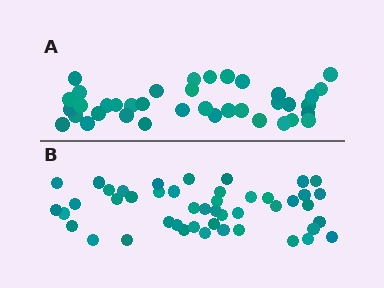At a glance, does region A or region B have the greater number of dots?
Region B (the bottom region) has more dots.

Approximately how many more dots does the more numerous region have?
Region B has roughly 8 or so more dots than region A.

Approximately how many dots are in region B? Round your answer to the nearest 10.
About 50 dots. (The exact count is 46, which rounds to 50.)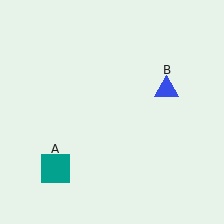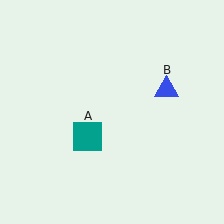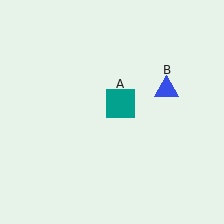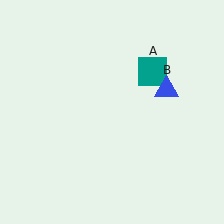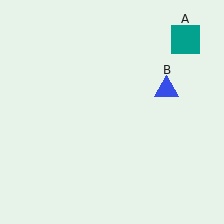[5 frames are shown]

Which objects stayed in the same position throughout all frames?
Blue triangle (object B) remained stationary.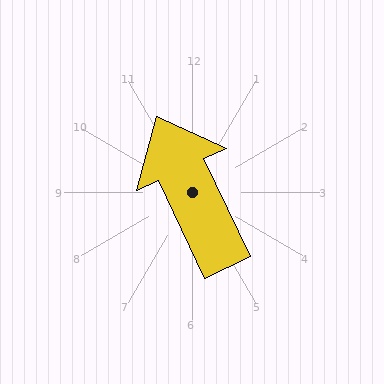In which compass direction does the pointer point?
Northwest.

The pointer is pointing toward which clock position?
Roughly 11 o'clock.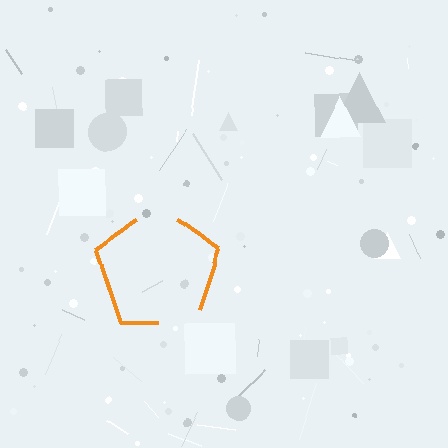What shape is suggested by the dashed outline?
The dashed outline suggests a pentagon.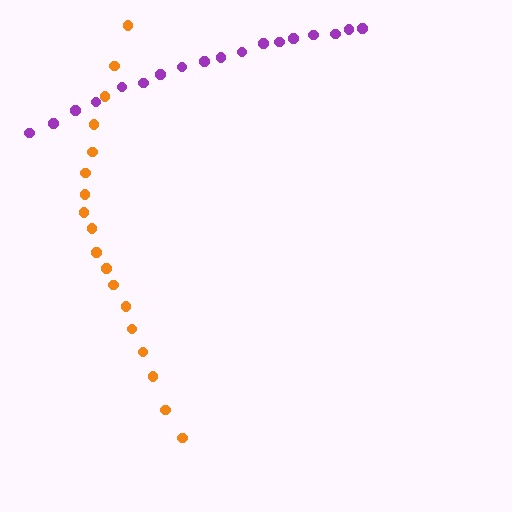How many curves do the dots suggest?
There are 2 distinct paths.